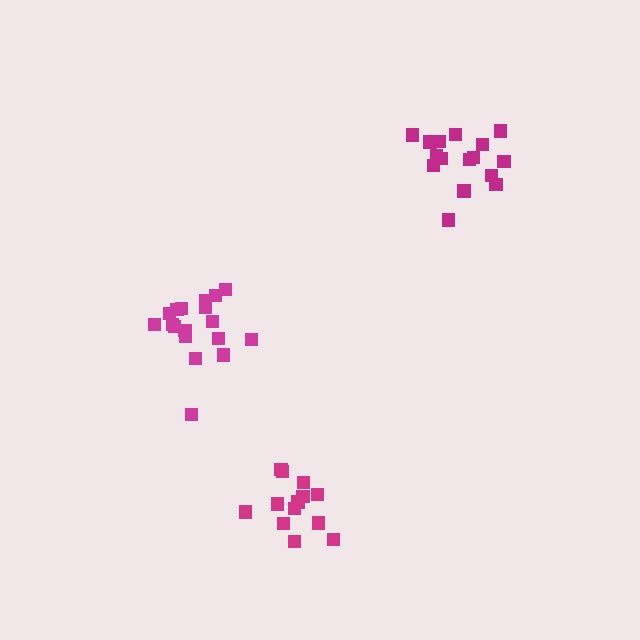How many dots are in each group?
Group 1: 18 dots, Group 2: 16 dots, Group 3: 14 dots (48 total).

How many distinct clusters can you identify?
There are 3 distinct clusters.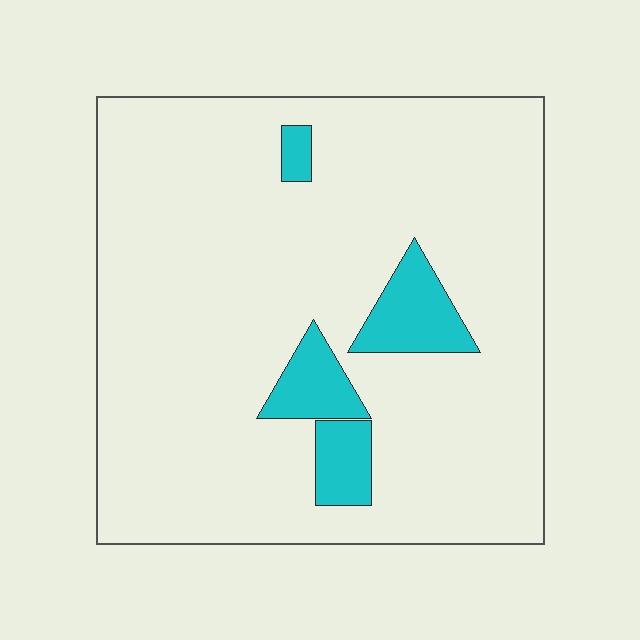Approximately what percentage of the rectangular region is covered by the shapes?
Approximately 10%.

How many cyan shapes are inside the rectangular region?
4.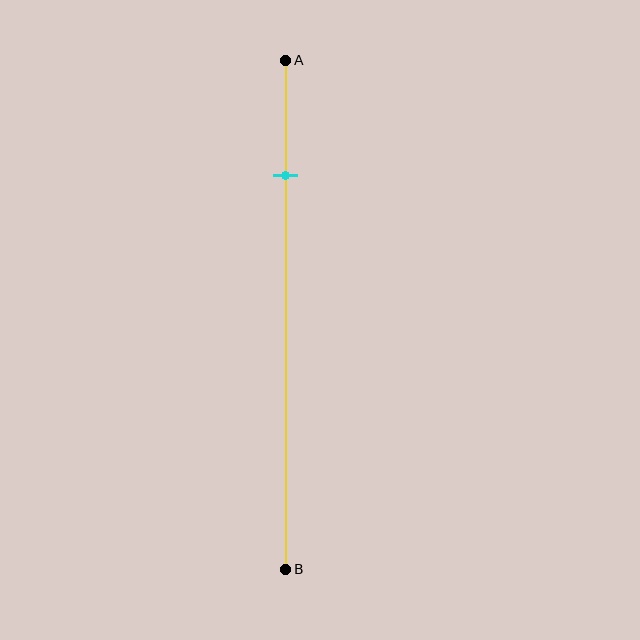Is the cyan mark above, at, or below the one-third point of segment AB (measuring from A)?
The cyan mark is above the one-third point of segment AB.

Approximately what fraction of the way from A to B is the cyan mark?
The cyan mark is approximately 25% of the way from A to B.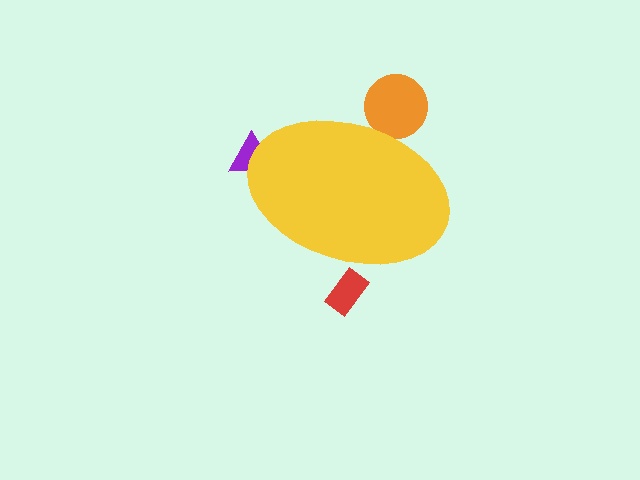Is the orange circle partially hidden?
Yes, the orange circle is partially hidden behind the yellow ellipse.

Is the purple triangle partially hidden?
Yes, the purple triangle is partially hidden behind the yellow ellipse.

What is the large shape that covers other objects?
A yellow ellipse.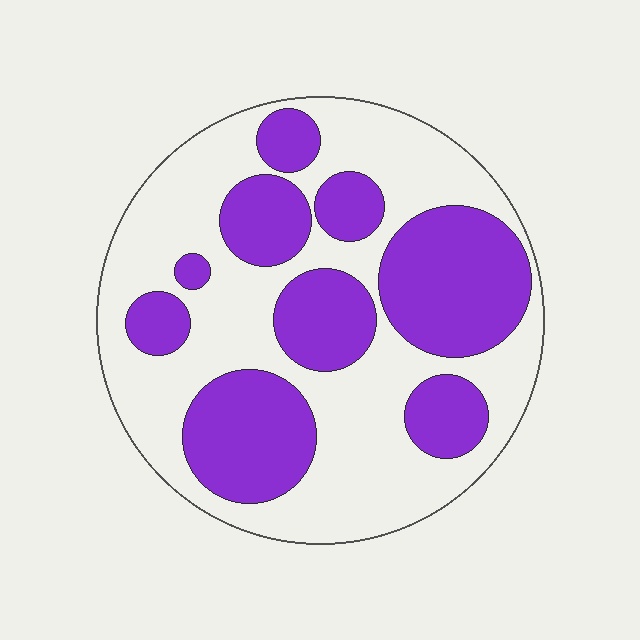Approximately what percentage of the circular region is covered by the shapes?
Approximately 40%.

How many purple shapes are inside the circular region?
9.